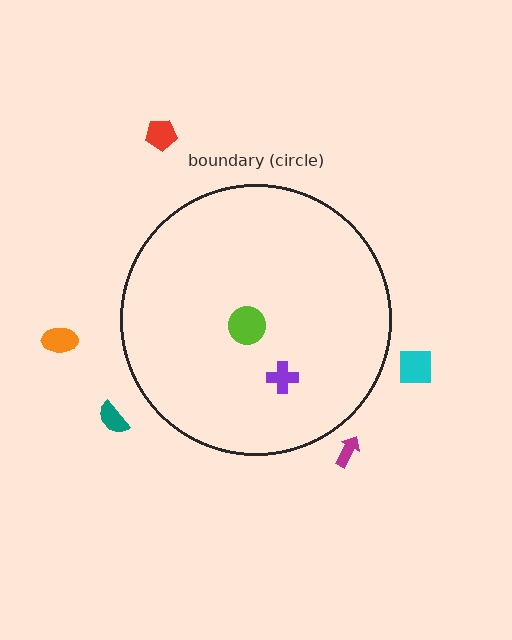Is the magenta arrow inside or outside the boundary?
Outside.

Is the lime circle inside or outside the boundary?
Inside.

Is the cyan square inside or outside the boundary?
Outside.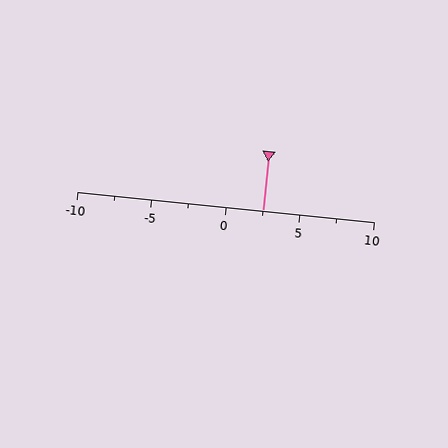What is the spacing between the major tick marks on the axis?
The major ticks are spaced 5 apart.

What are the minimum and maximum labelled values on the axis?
The axis runs from -10 to 10.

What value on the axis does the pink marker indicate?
The marker indicates approximately 2.5.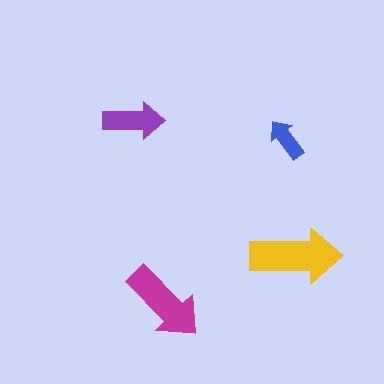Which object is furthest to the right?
The yellow arrow is rightmost.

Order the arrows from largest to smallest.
the yellow one, the magenta one, the purple one, the blue one.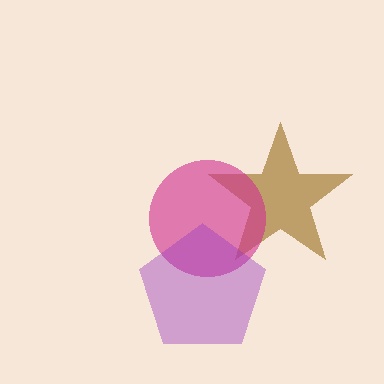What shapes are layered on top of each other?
The layered shapes are: a brown star, a magenta circle, a purple pentagon.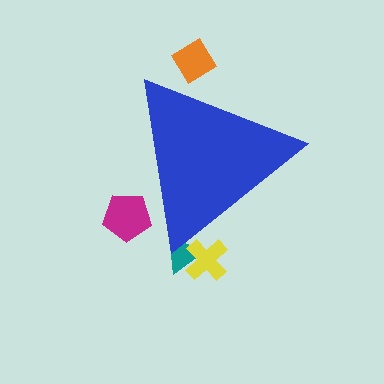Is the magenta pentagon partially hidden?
Yes, the magenta pentagon is partially hidden behind the blue triangle.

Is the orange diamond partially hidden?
Yes, the orange diamond is partially hidden behind the blue triangle.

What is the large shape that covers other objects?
A blue triangle.